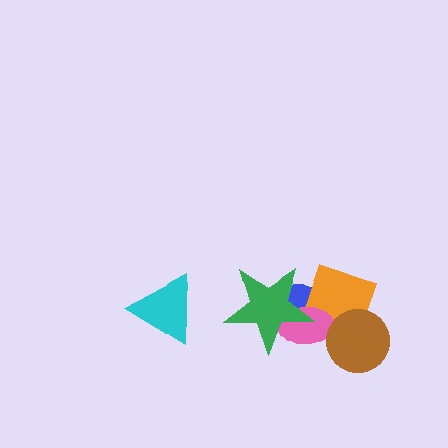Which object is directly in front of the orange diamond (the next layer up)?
The pink ellipse is directly in front of the orange diamond.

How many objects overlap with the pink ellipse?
3 objects overlap with the pink ellipse.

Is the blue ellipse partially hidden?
Yes, it is partially covered by another shape.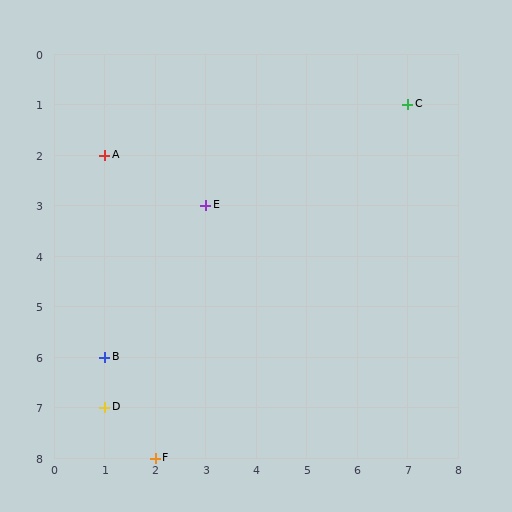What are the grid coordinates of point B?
Point B is at grid coordinates (1, 6).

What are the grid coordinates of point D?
Point D is at grid coordinates (1, 7).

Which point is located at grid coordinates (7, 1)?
Point C is at (7, 1).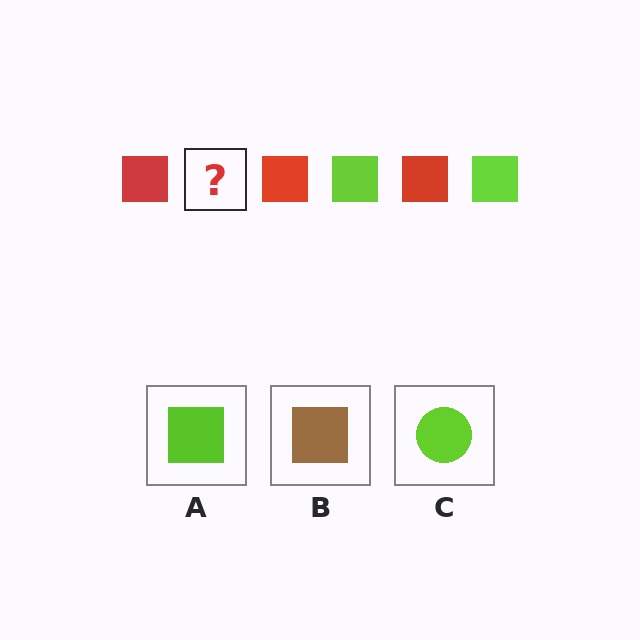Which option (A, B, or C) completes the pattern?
A.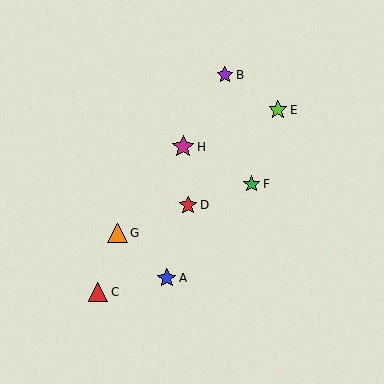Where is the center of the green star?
The center of the green star is at (252, 184).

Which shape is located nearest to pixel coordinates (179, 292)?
The blue star (labeled A) at (167, 278) is nearest to that location.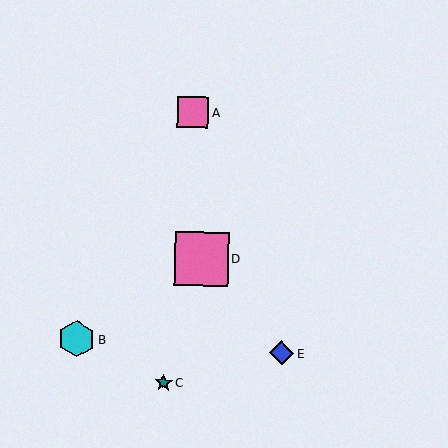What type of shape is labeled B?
Shape B is a cyan hexagon.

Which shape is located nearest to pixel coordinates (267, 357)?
The blue diamond (labeled E) at (281, 353) is nearest to that location.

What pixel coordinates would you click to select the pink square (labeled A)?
Click at (193, 112) to select the pink square A.